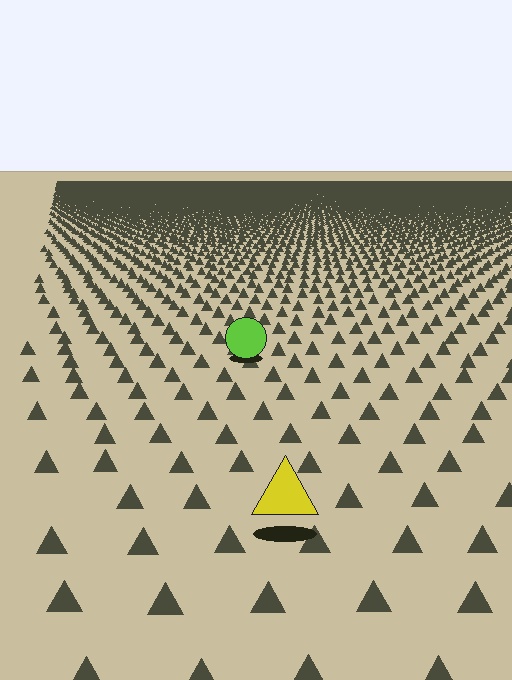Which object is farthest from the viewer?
The lime circle is farthest from the viewer. It appears smaller and the ground texture around it is denser.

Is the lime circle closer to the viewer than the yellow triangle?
No. The yellow triangle is closer — you can tell from the texture gradient: the ground texture is coarser near it.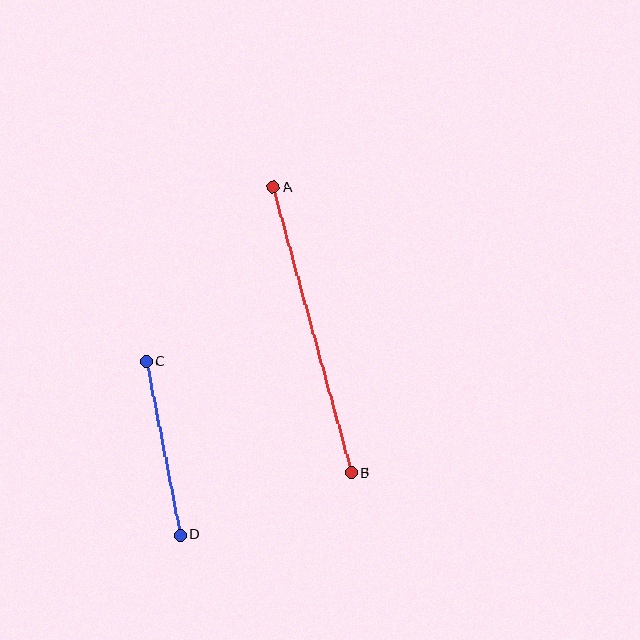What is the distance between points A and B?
The distance is approximately 296 pixels.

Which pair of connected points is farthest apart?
Points A and B are farthest apart.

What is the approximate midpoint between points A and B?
The midpoint is at approximately (313, 330) pixels.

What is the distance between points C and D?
The distance is approximately 176 pixels.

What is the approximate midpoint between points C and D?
The midpoint is at approximately (163, 448) pixels.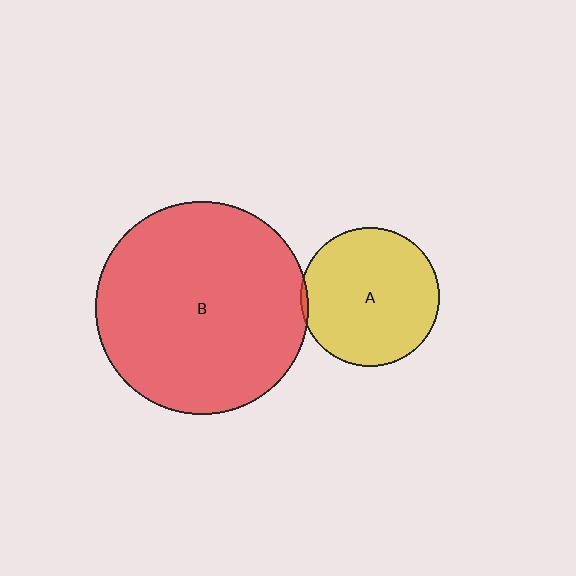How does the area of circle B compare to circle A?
Approximately 2.4 times.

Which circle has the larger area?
Circle B (red).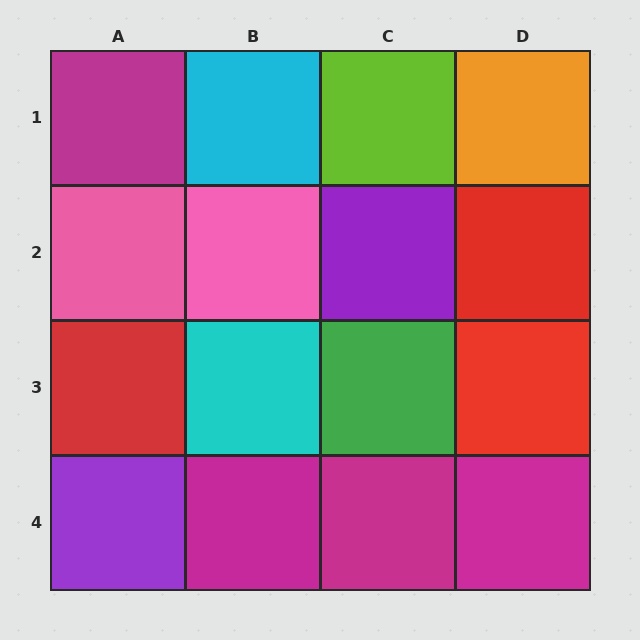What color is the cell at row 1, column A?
Magenta.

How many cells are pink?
2 cells are pink.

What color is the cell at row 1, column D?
Orange.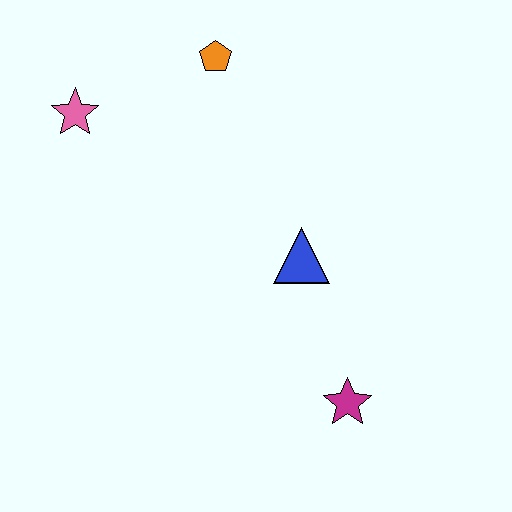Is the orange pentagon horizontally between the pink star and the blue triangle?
Yes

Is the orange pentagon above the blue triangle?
Yes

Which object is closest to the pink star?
The orange pentagon is closest to the pink star.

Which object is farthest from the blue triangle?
The pink star is farthest from the blue triangle.